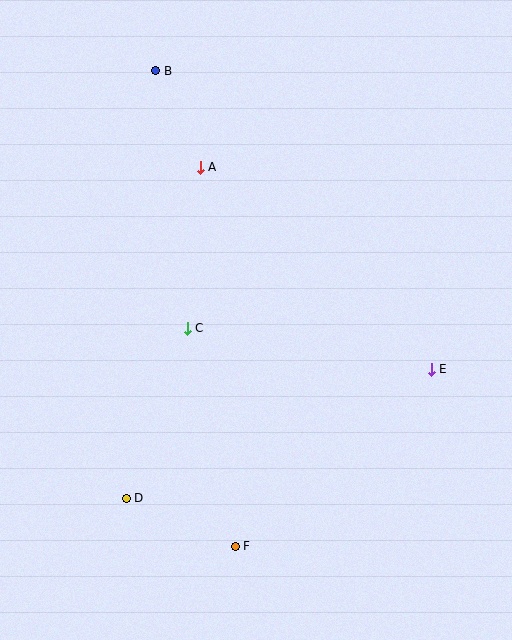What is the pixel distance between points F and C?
The distance between F and C is 223 pixels.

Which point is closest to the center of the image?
Point C at (187, 328) is closest to the center.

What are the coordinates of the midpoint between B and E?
The midpoint between B and E is at (293, 220).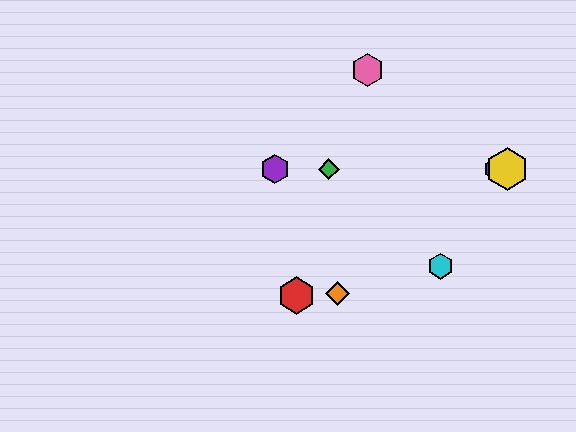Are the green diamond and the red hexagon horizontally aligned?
No, the green diamond is at y≈169 and the red hexagon is at y≈295.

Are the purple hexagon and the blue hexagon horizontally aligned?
Yes, both are at y≈169.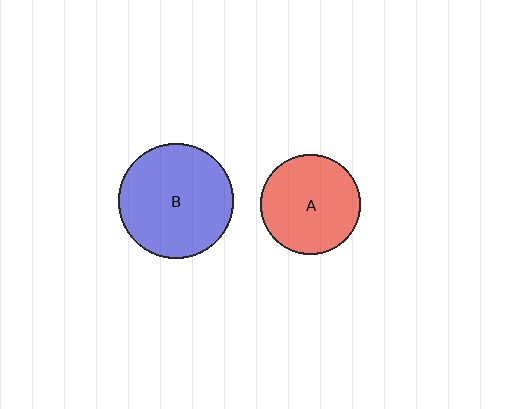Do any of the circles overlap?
No, none of the circles overlap.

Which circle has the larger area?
Circle B (blue).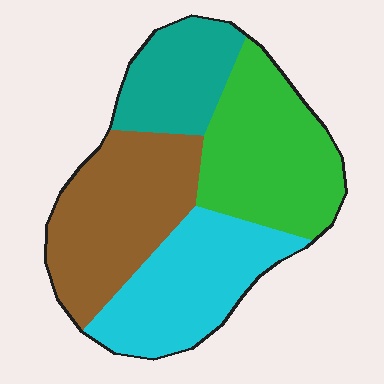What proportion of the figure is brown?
Brown covers around 30% of the figure.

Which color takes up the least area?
Teal, at roughly 15%.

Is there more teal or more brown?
Brown.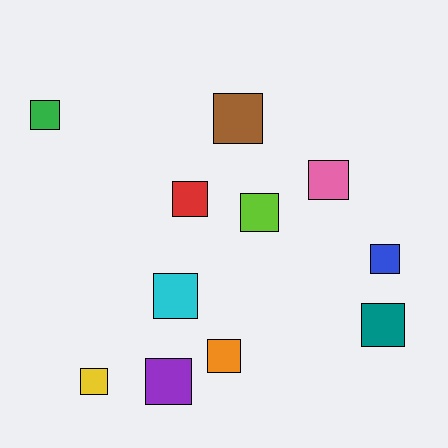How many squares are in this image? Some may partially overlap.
There are 11 squares.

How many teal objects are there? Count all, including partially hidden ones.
There is 1 teal object.